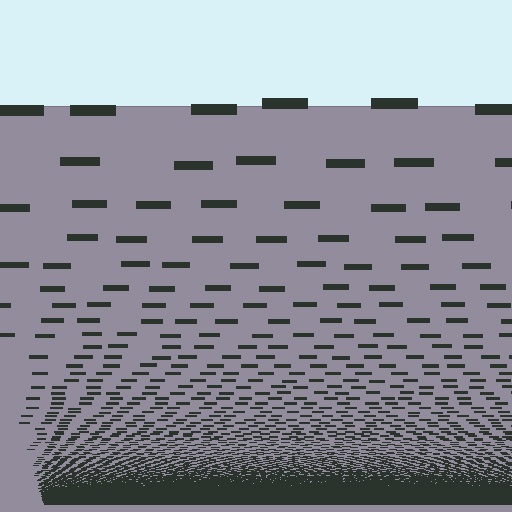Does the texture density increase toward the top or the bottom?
Density increases toward the bottom.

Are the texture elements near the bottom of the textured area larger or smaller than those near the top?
Smaller. The gradient is inverted — elements near the bottom are smaller and denser.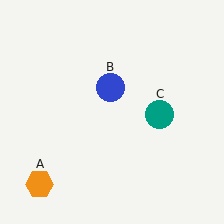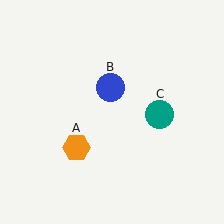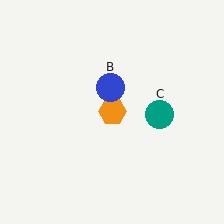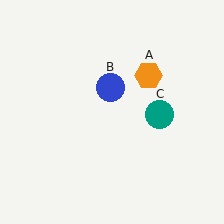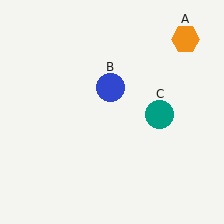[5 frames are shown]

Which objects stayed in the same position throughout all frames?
Blue circle (object B) and teal circle (object C) remained stationary.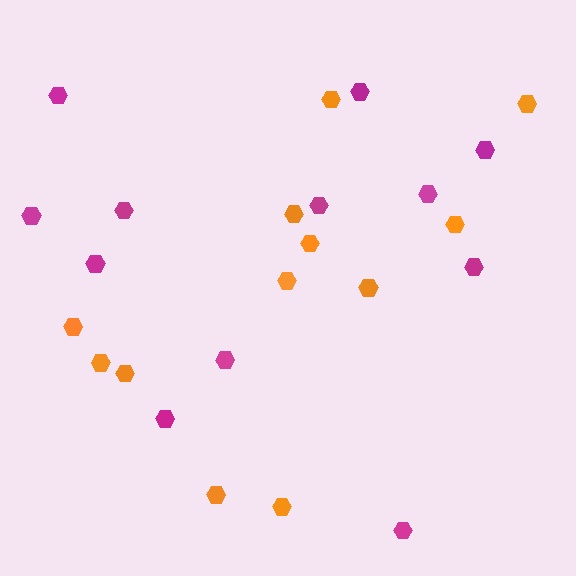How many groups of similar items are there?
There are 2 groups: one group of orange hexagons (12) and one group of magenta hexagons (12).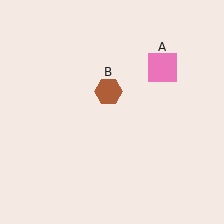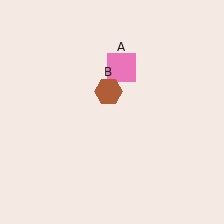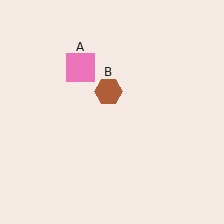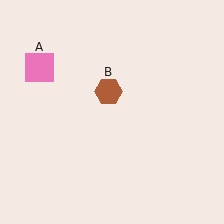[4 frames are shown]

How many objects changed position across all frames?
1 object changed position: pink square (object A).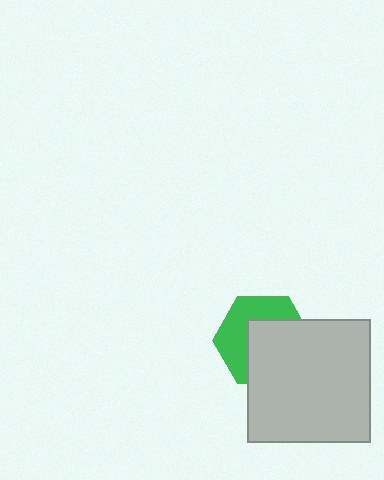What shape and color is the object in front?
The object in front is a light gray square.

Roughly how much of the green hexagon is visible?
About half of it is visible (roughly 47%).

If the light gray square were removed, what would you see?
You would see the complete green hexagon.